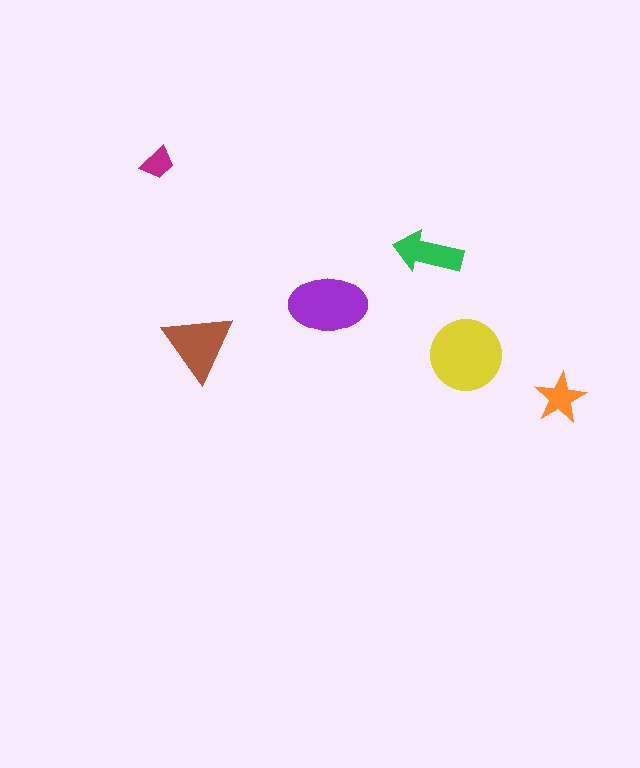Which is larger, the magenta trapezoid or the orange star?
The orange star.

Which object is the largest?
The yellow circle.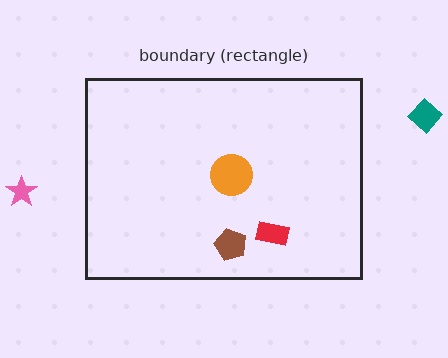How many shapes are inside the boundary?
3 inside, 2 outside.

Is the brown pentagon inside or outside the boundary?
Inside.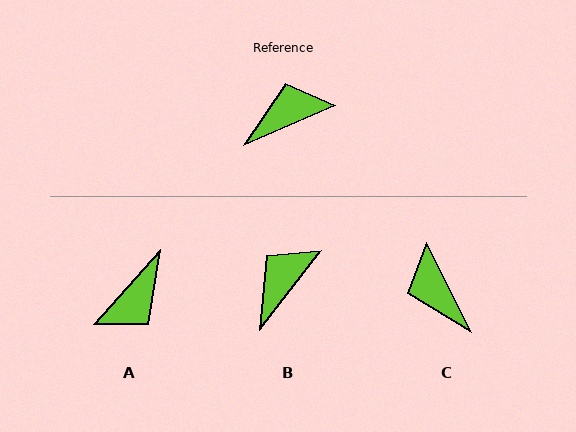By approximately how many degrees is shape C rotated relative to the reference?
Approximately 93 degrees counter-clockwise.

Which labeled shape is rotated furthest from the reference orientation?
A, about 156 degrees away.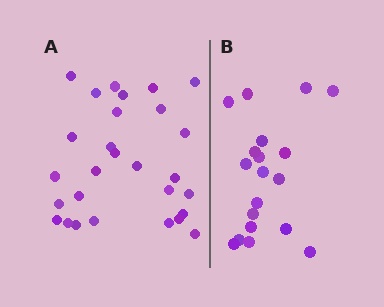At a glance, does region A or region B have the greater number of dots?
Region A (the left region) has more dots.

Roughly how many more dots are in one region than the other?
Region A has roughly 8 or so more dots than region B.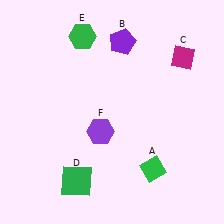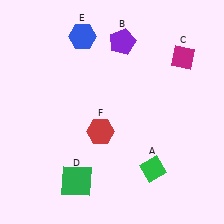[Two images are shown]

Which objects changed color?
E changed from green to blue. F changed from purple to red.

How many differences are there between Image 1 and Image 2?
There are 2 differences between the two images.